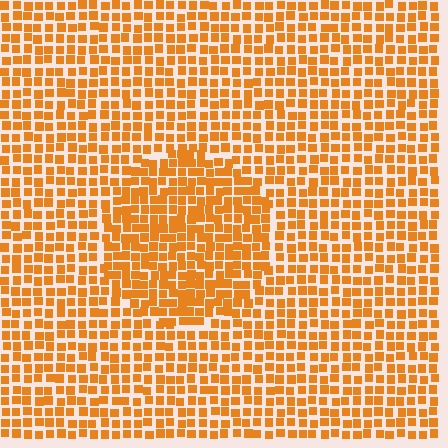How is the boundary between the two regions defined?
The boundary is defined by a change in element density (approximately 1.4x ratio). All elements are the same color, size, and shape.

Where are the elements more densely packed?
The elements are more densely packed inside the circle boundary.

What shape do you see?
I see a circle.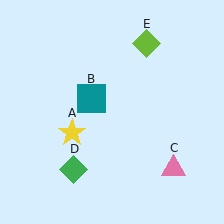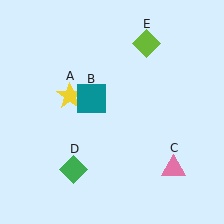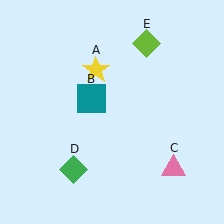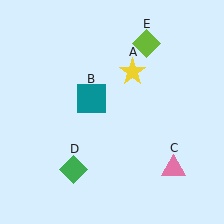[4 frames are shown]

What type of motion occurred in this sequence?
The yellow star (object A) rotated clockwise around the center of the scene.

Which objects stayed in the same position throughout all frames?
Teal square (object B) and pink triangle (object C) and green diamond (object D) and lime diamond (object E) remained stationary.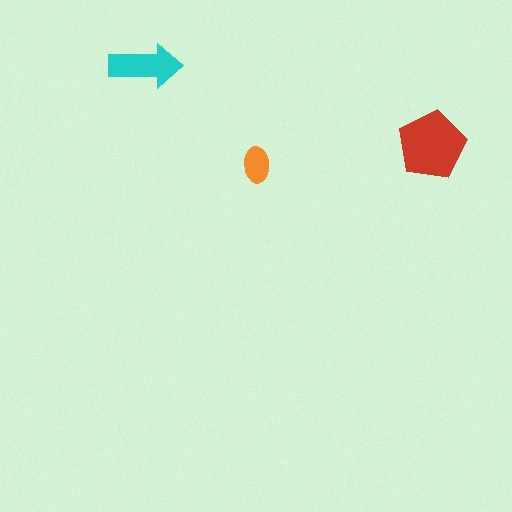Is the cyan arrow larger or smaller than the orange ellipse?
Larger.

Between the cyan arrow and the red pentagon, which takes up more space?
The red pentagon.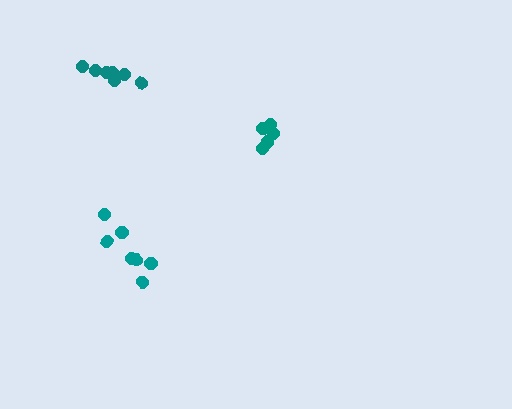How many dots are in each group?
Group 1: 7 dots, Group 2: 5 dots, Group 3: 7 dots (19 total).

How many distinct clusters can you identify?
There are 3 distinct clusters.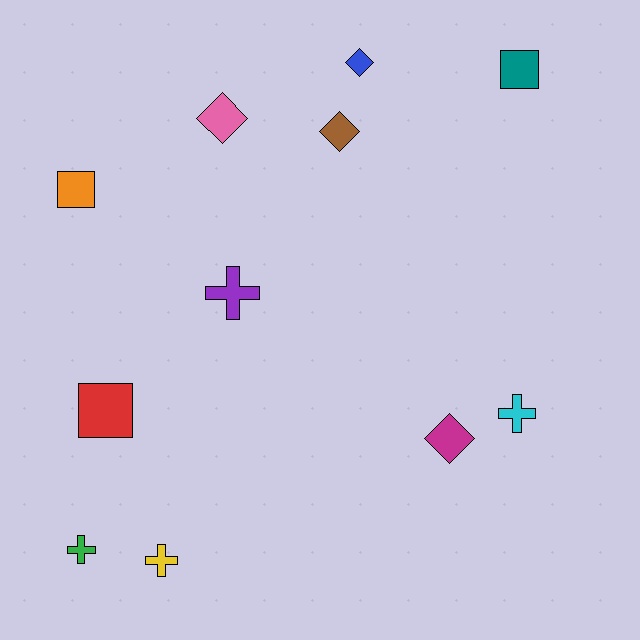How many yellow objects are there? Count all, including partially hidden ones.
There is 1 yellow object.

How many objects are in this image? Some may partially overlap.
There are 11 objects.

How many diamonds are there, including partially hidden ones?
There are 4 diamonds.